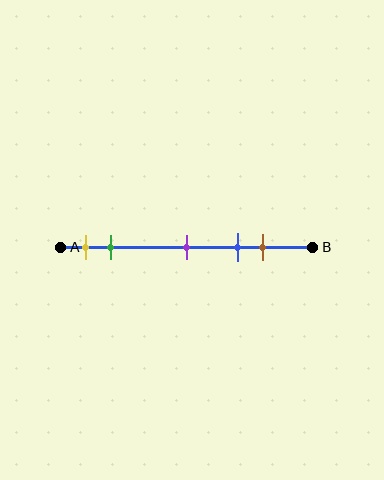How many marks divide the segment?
There are 5 marks dividing the segment.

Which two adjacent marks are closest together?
The yellow and green marks are the closest adjacent pair.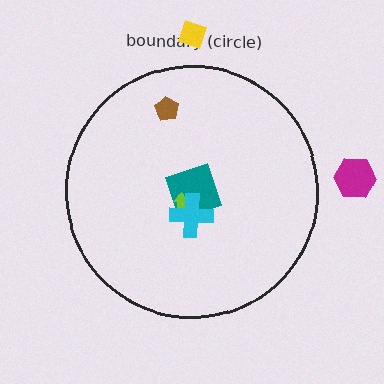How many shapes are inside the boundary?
4 inside, 2 outside.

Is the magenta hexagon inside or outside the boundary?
Outside.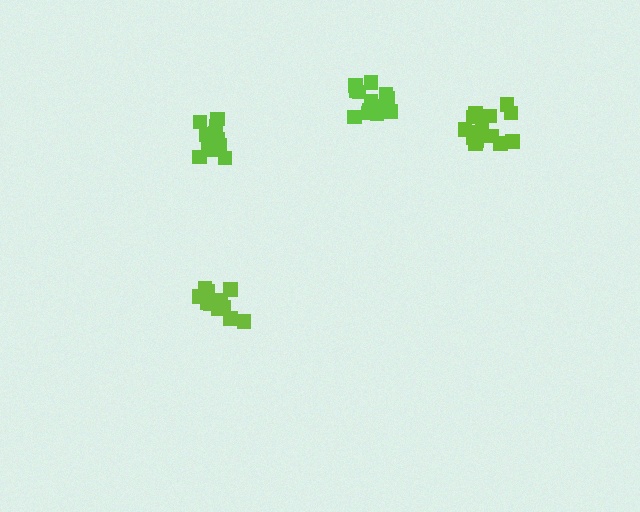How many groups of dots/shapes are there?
There are 4 groups.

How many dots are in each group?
Group 1: 13 dots, Group 2: 12 dots, Group 3: 14 dots, Group 4: 17 dots (56 total).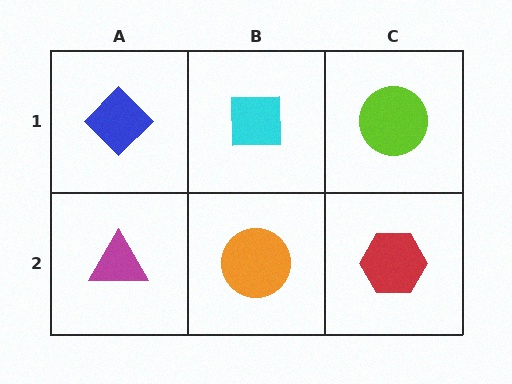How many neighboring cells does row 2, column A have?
2.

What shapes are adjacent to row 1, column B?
An orange circle (row 2, column B), a blue diamond (row 1, column A), a lime circle (row 1, column C).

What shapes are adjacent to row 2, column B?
A cyan square (row 1, column B), a magenta triangle (row 2, column A), a red hexagon (row 2, column C).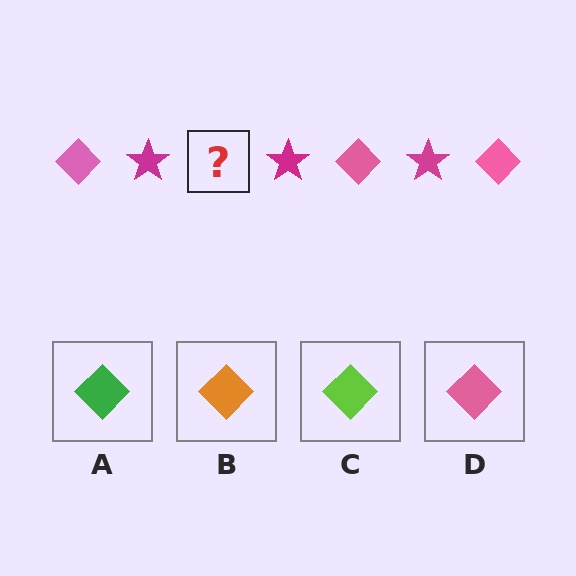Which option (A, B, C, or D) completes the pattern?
D.